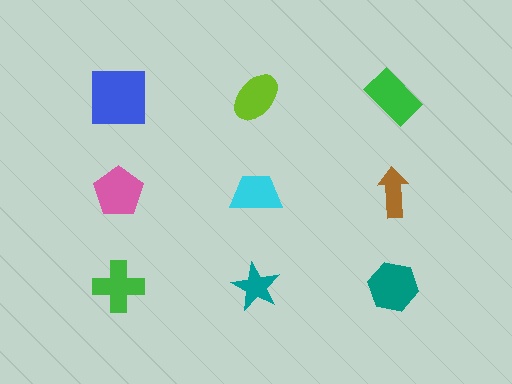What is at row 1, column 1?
A blue square.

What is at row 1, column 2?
A lime ellipse.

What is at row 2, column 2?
A cyan trapezoid.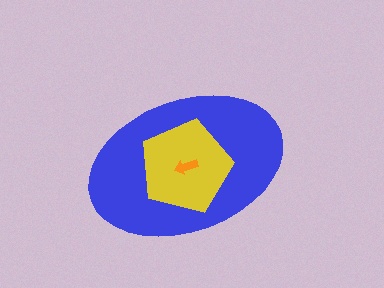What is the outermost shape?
The blue ellipse.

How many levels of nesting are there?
3.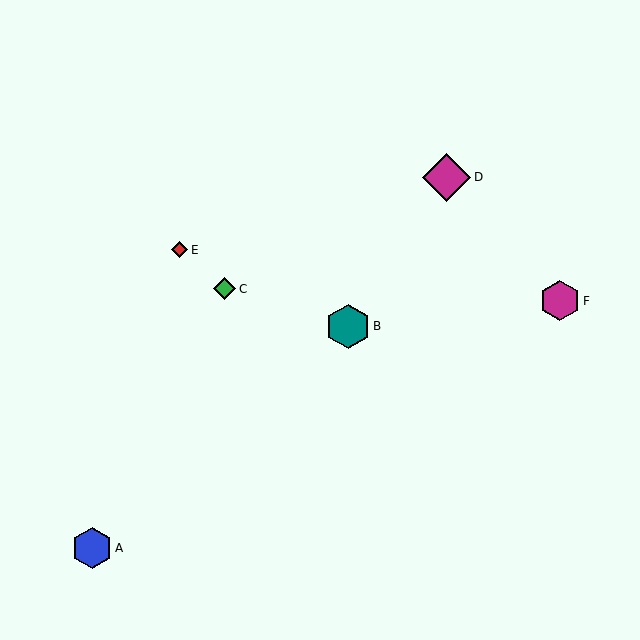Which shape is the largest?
The magenta diamond (labeled D) is the largest.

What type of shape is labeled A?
Shape A is a blue hexagon.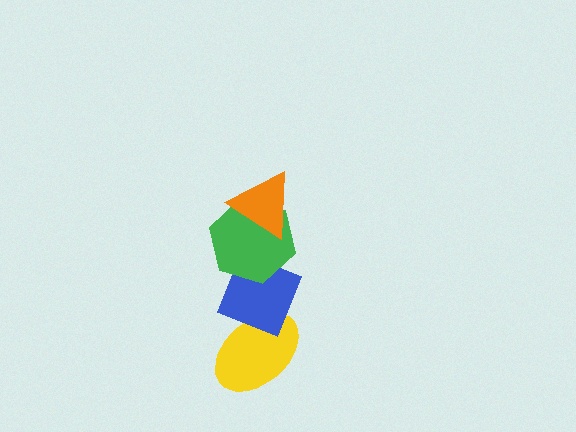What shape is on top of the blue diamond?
The green hexagon is on top of the blue diamond.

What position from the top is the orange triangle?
The orange triangle is 1st from the top.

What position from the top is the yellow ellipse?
The yellow ellipse is 4th from the top.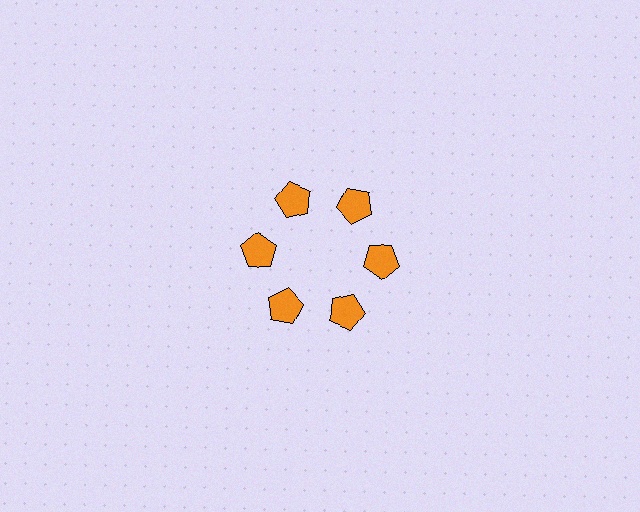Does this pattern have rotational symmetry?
Yes, this pattern has 6-fold rotational symmetry. It looks the same after rotating 60 degrees around the center.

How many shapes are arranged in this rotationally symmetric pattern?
There are 6 shapes, arranged in 6 groups of 1.